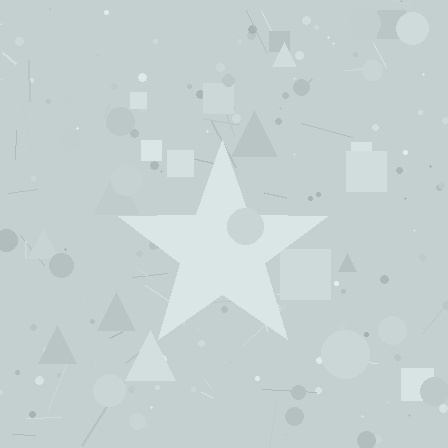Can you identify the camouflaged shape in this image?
The camouflaged shape is a star.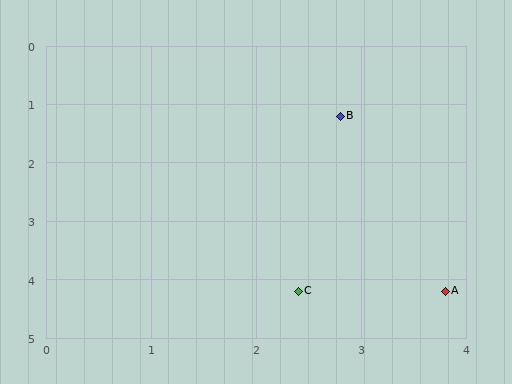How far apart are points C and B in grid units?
Points C and B are about 3.0 grid units apart.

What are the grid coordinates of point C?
Point C is at approximately (2.4, 4.2).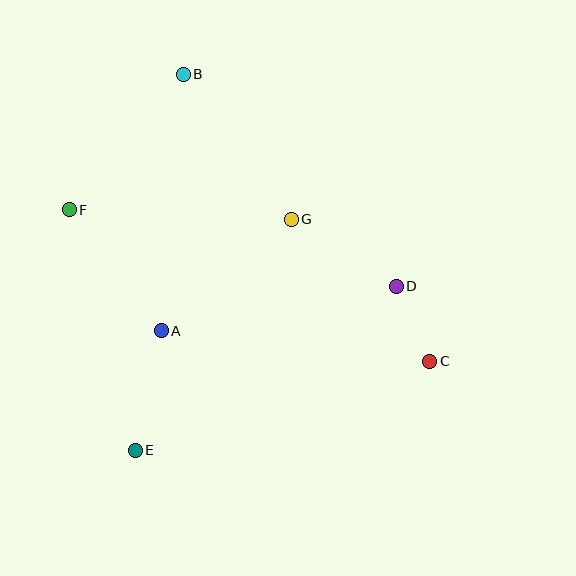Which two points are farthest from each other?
Points C and F are farthest from each other.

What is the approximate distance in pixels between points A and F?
The distance between A and F is approximately 152 pixels.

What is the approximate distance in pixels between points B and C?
The distance between B and C is approximately 378 pixels.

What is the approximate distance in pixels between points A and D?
The distance between A and D is approximately 239 pixels.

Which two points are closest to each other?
Points C and D are closest to each other.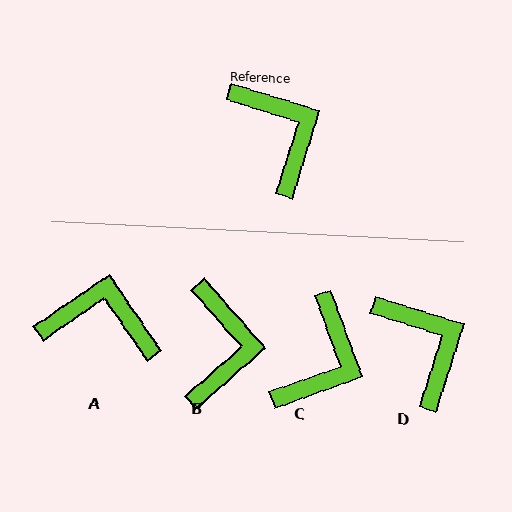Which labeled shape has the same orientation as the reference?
D.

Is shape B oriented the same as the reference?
No, it is off by about 31 degrees.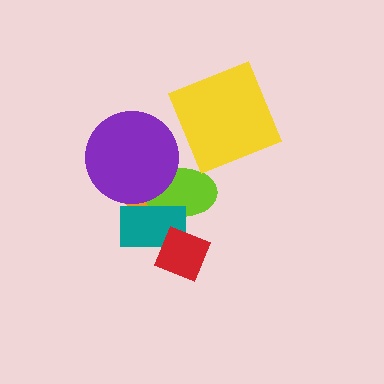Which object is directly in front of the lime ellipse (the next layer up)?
The teal rectangle is directly in front of the lime ellipse.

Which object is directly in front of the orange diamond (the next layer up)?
The lime ellipse is directly in front of the orange diamond.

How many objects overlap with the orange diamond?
3 objects overlap with the orange diamond.